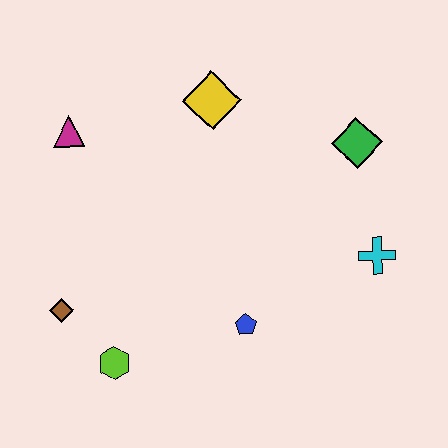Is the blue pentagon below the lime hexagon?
No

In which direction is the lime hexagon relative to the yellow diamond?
The lime hexagon is below the yellow diamond.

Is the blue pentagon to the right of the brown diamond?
Yes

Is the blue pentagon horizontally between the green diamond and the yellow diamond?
Yes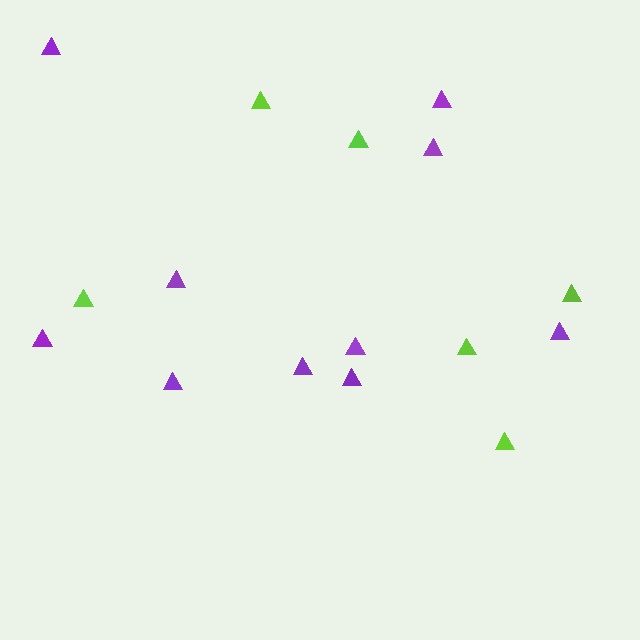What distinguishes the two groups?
There are 2 groups: one group of lime triangles (6) and one group of purple triangles (10).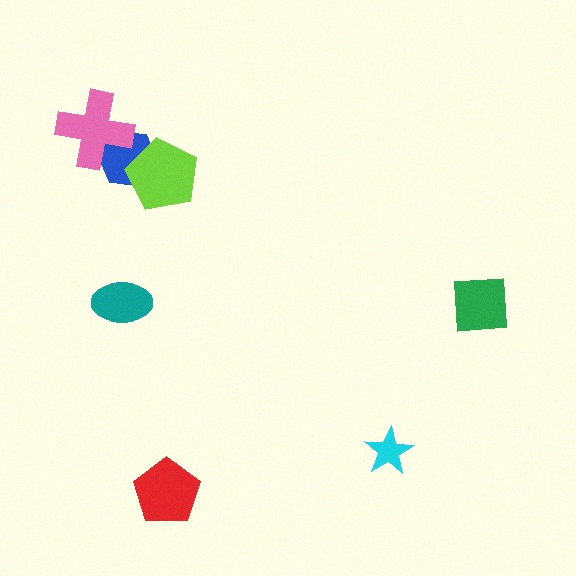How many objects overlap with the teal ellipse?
0 objects overlap with the teal ellipse.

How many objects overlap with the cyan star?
0 objects overlap with the cyan star.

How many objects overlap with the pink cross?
1 object overlaps with the pink cross.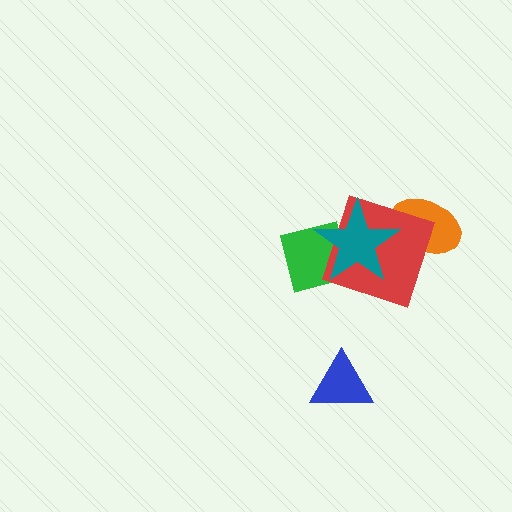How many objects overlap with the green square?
2 objects overlap with the green square.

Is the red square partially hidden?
Yes, it is partially covered by another shape.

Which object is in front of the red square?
The teal star is in front of the red square.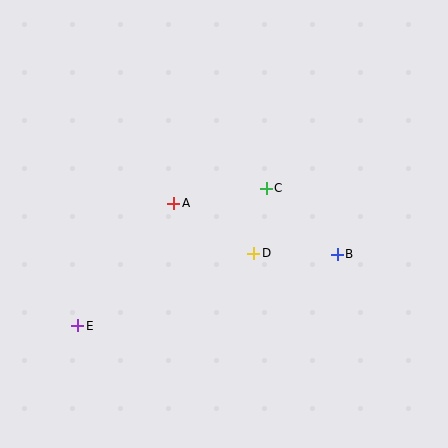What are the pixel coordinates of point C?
Point C is at (266, 188).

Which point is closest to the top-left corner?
Point A is closest to the top-left corner.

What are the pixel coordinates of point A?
Point A is at (174, 203).